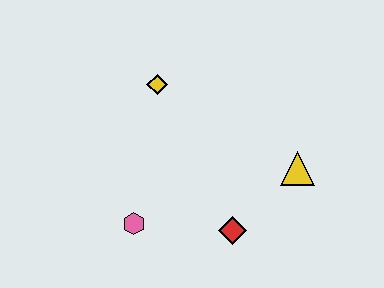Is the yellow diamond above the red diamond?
Yes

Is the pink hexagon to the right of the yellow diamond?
No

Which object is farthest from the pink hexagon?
The yellow triangle is farthest from the pink hexagon.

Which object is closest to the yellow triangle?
The red diamond is closest to the yellow triangle.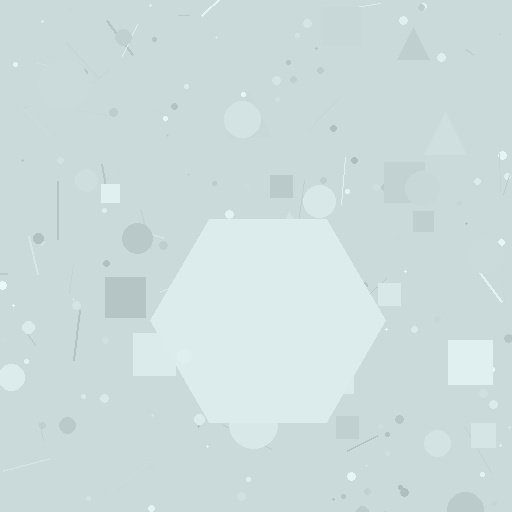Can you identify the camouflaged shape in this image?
The camouflaged shape is a hexagon.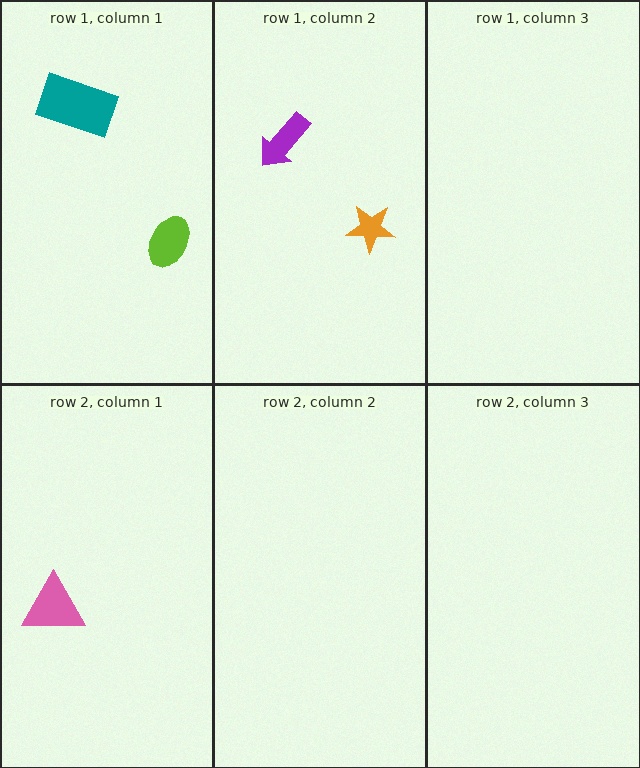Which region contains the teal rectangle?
The row 1, column 1 region.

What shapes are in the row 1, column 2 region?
The purple arrow, the orange star.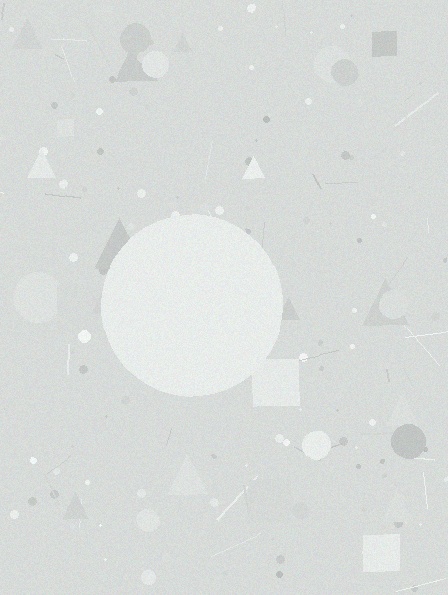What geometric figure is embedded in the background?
A circle is embedded in the background.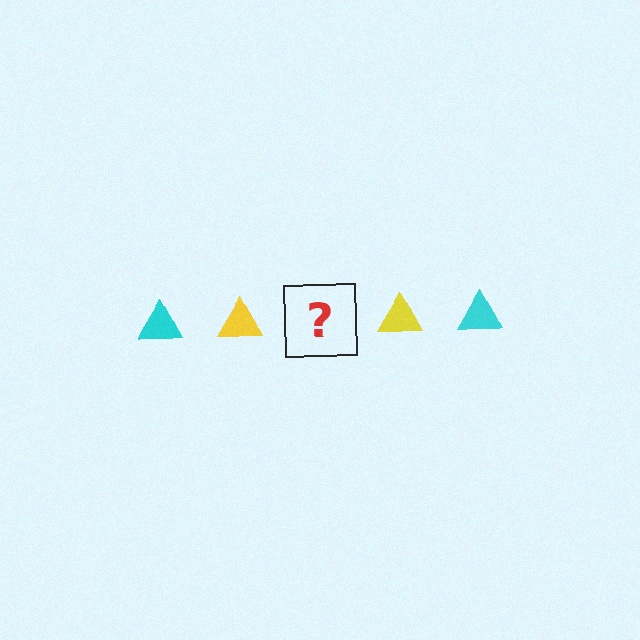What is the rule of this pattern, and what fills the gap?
The rule is that the pattern cycles through cyan, yellow triangles. The gap should be filled with a cyan triangle.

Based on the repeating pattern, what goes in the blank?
The blank should be a cyan triangle.